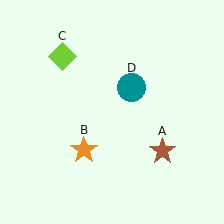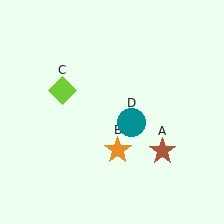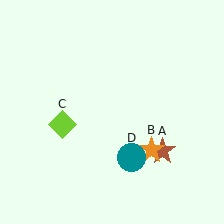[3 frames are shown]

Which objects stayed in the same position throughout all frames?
Brown star (object A) remained stationary.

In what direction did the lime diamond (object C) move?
The lime diamond (object C) moved down.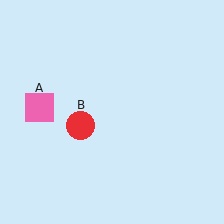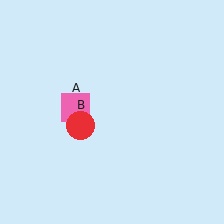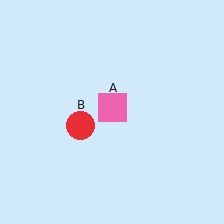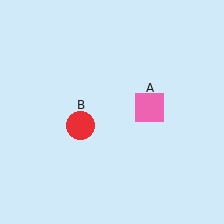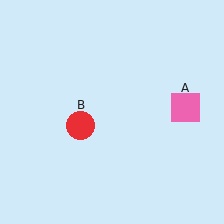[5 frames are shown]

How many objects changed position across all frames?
1 object changed position: pink square (object A).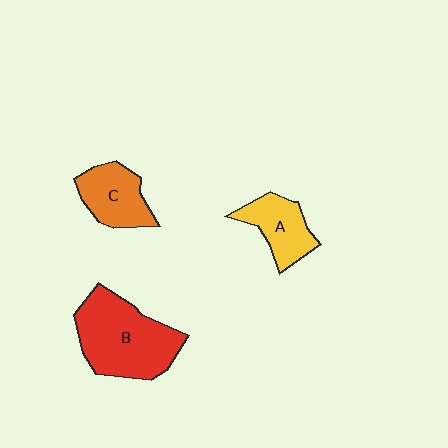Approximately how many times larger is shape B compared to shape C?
Approximately 1.8 times.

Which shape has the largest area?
Shape B (red).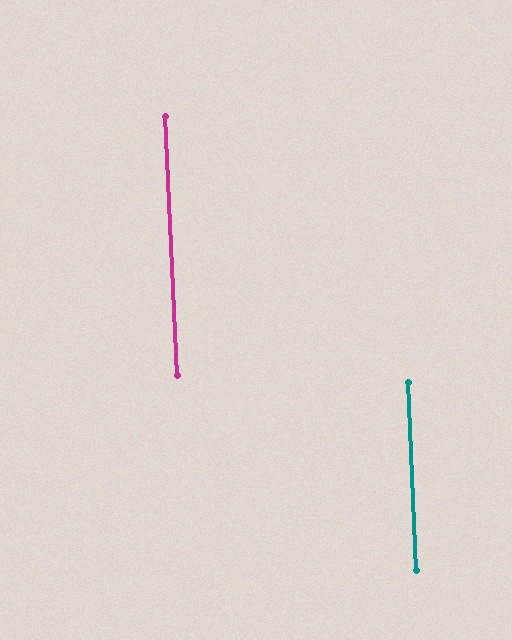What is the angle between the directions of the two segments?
Approximately 0 degrees.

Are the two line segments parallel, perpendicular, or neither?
Parallel — their directions differ by only 0.2°.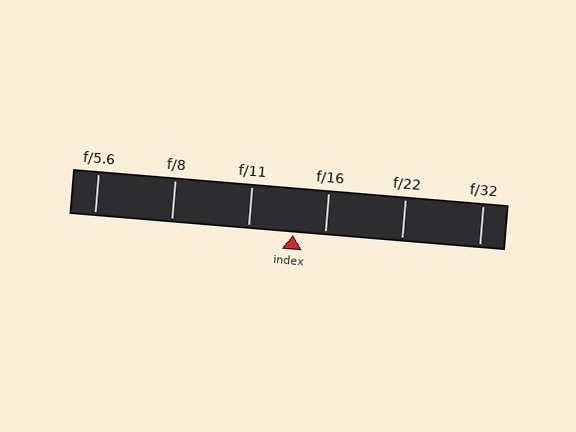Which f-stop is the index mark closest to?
The index mark is closest to f/16.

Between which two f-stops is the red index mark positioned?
The index mark is between f/11 and f/16.